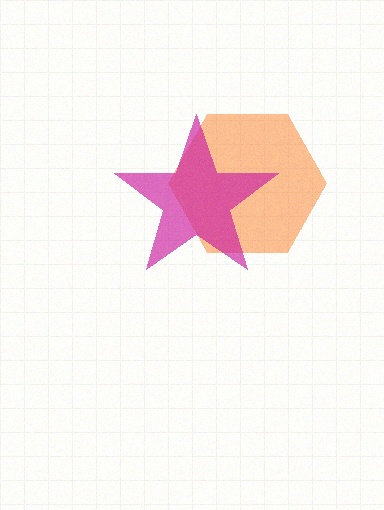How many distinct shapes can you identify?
There are 2 distinct shapes: an orange hexagon, a magenta star.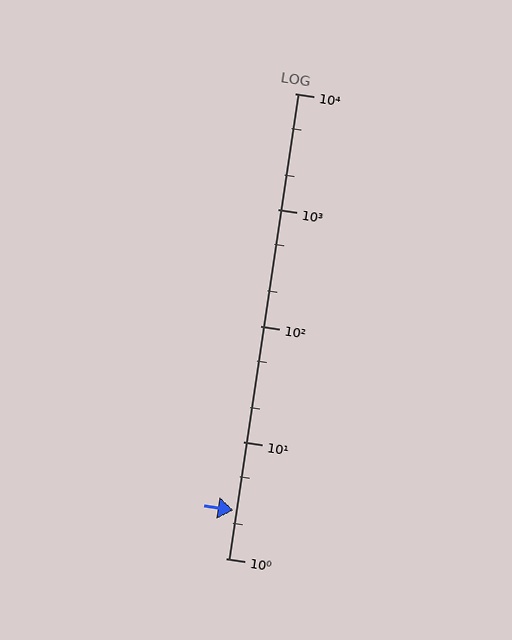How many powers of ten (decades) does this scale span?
The scale spans 4 decades, from 1 to 10000.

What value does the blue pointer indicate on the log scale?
The pointer indicates approximately 2.6.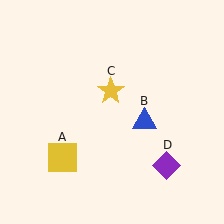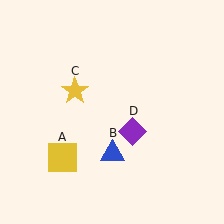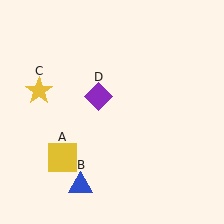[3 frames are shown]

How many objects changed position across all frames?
3 objects changed position: blue triangle (object B), yellow star (object C), purple diamond (object D).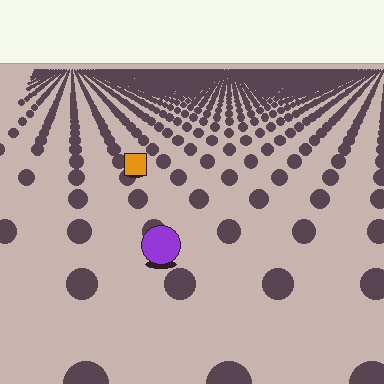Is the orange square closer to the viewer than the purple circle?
No. The purple circle is closer — you can tell from the texture gradient: the ground texture is coarser near it.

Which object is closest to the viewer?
The purple circle is closest. The texture marks near it are larger and more spread out.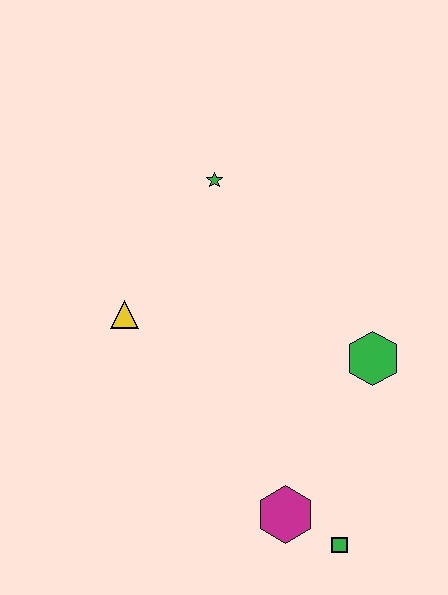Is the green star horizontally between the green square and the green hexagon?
No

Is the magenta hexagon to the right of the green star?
Yes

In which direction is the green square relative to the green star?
The green square is below the green star.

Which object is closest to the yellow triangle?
The green star is closest to the yellow triangle.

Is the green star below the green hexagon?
No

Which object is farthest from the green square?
The green star is farthest from the green square.